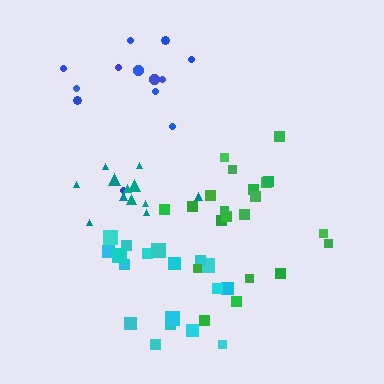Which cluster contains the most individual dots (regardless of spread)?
Green (21).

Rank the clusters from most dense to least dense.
teal, green, cyan, blue.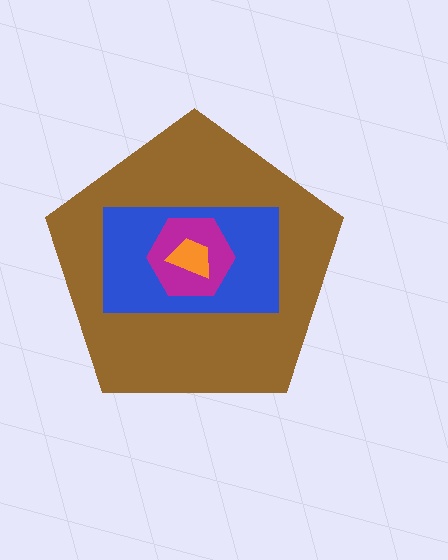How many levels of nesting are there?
4.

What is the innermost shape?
The orange trapezoid.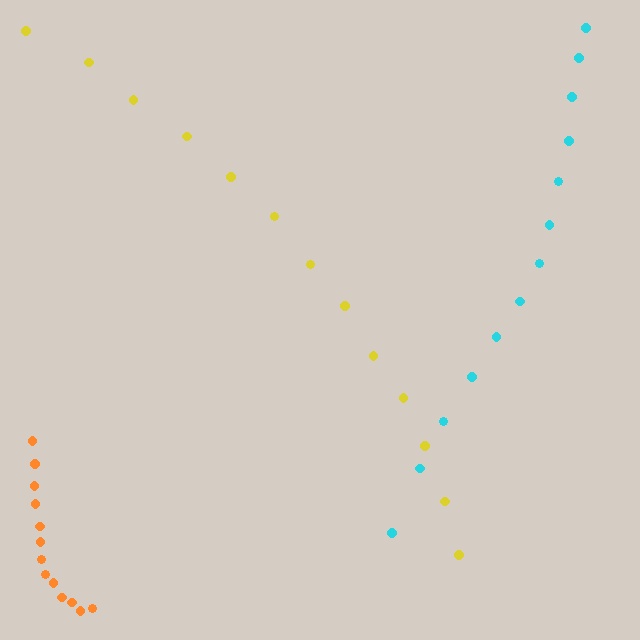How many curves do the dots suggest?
There are 3 distinct paths.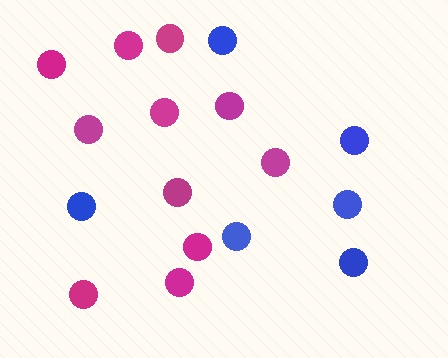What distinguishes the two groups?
There are 2 groups: one group of blue circles (6) and one group of magenta circles (11).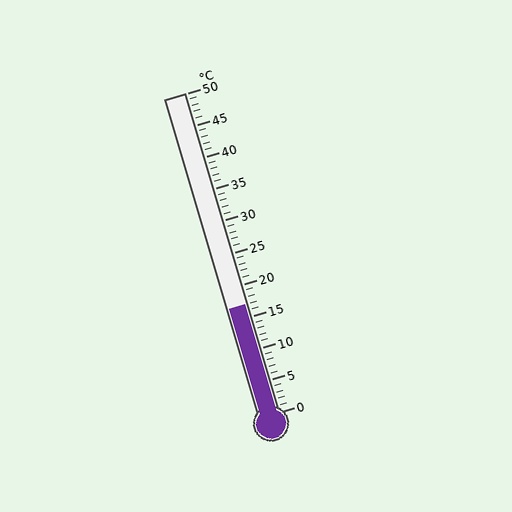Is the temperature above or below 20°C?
The temperature is below 20°C.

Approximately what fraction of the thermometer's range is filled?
The thermometer is filled to approximately 35% of its range.